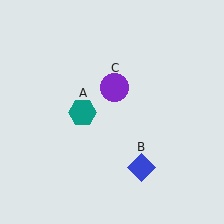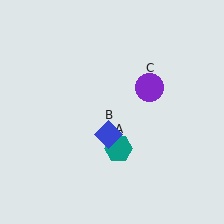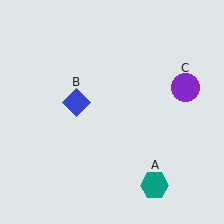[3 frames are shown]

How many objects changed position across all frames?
3 objects changed position: teal hexagon (object A), blue diamond (object B), purple circle (object C).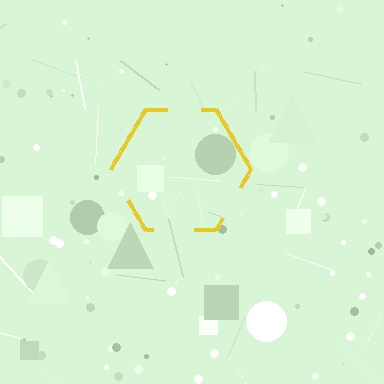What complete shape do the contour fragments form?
The contour fragments form a hexagon.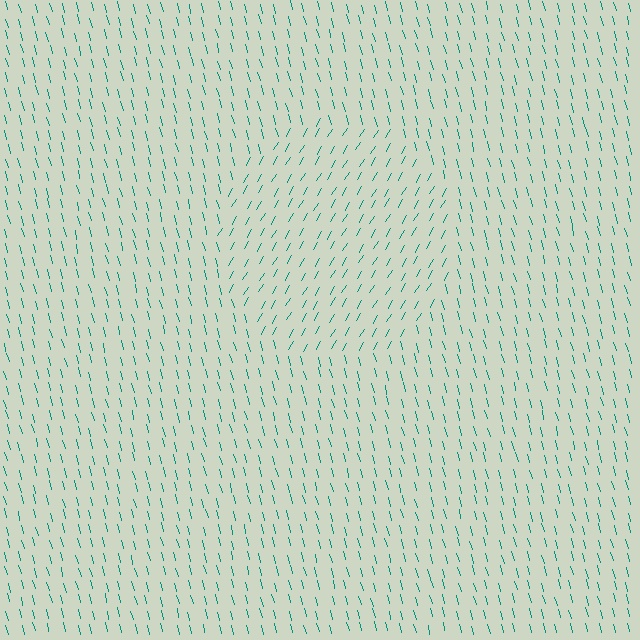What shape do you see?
I see a circle.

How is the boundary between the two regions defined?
The boundary is defined purely by a change in line orientation (approximately 45 degrees difference). All lines are the same color and thickness.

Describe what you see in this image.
The image is filled with small teal line segments. A circle region in the image has lines oriented differently from the surrounding lines, creating a visible texture boundary.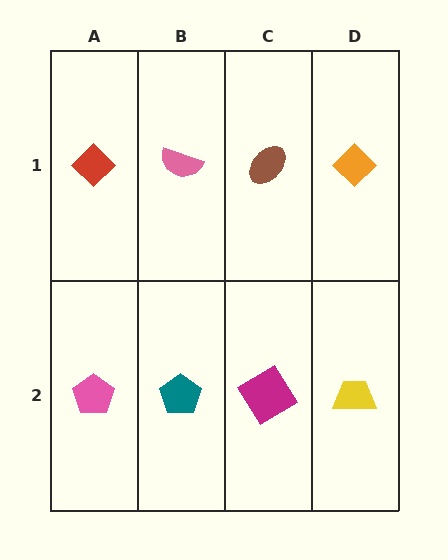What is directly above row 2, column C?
A brown ellipse.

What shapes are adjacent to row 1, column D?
A yellow trapezoid (row 2, column D), a brown ellipse (row 1, column C).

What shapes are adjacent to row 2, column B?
A pink semicircle (row 1, column B), a pink pentagon (row 2, column A), a magenta diamond (row 2, column C).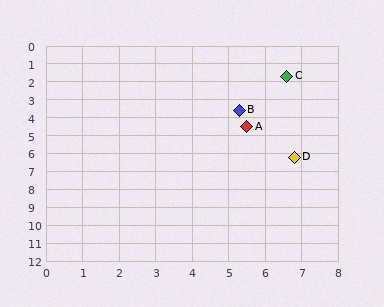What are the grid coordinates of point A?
Point A is at approximately (5.5, 4.5).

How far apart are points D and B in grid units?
Points D and B are about 3.0 grid units apart.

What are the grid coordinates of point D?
Point D is at approximately (6.8, 6.2).